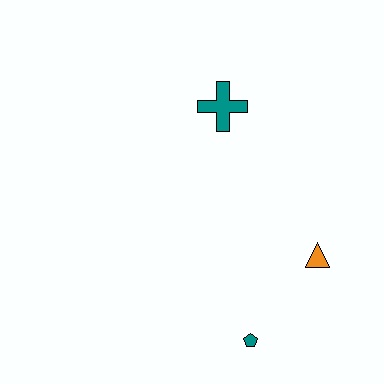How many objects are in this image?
There are 3 objects.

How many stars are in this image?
There are no stars.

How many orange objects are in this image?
There is 1 orange object.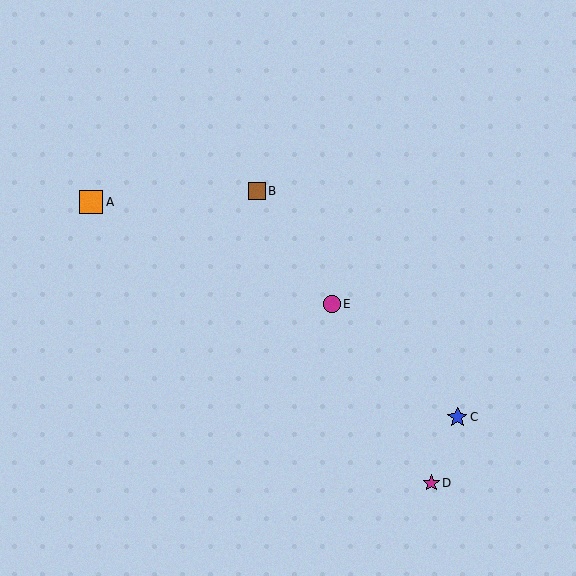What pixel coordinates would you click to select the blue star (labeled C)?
Click at (457, 417) to select the blue star C.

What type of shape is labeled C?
Shape C is a blue star.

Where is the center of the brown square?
The center of the brown square is at (257, 191).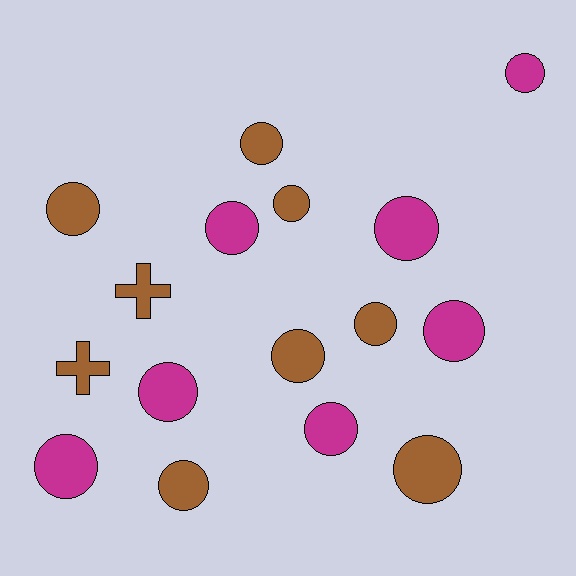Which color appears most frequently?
Brown, with 9 objects.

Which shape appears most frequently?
Circle, with 14 objects.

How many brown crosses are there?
There are 2 brown crosses.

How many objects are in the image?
There are 16 objects.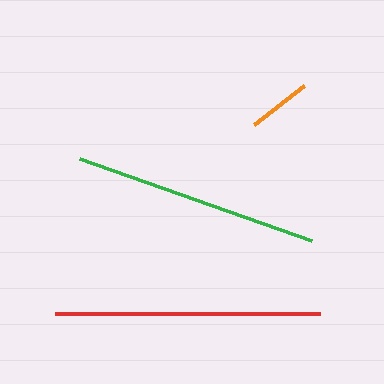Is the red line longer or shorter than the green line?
The red line is longer than the green line.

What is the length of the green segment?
The green segment is approximately 245 pixels long.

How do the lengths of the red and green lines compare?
The red and green lines are approximately the same length.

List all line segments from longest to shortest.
From longest to shortest: red, green, orange.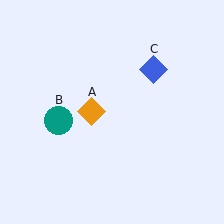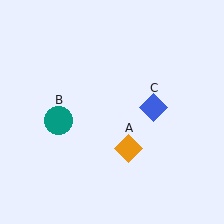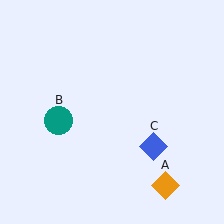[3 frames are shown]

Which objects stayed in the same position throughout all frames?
Teal circle (object B) remained stationary.